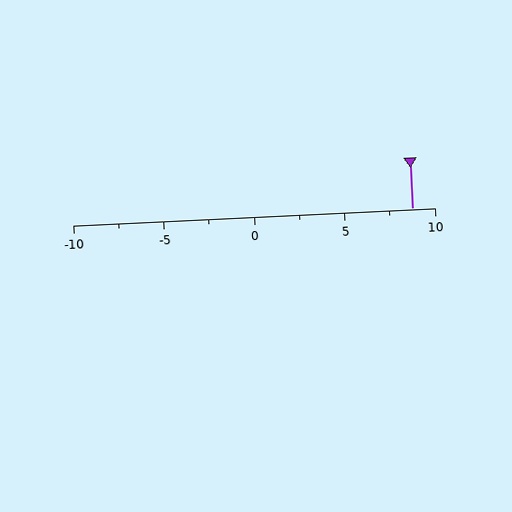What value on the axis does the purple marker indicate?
The marker indicates approximately 8.8.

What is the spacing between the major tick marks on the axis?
The major ticks are spaced 5 apart.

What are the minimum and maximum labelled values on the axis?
The axis runs from -10 to 10.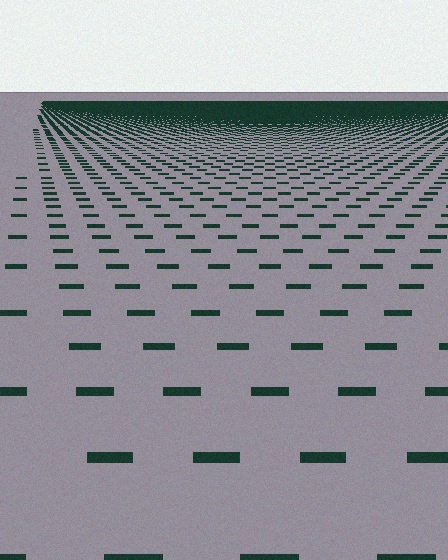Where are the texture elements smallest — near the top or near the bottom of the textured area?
Near the top.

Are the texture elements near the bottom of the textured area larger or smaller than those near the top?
Larger. Near the bottom, elements are closer to the viewer and appear at a bigger on-screen size.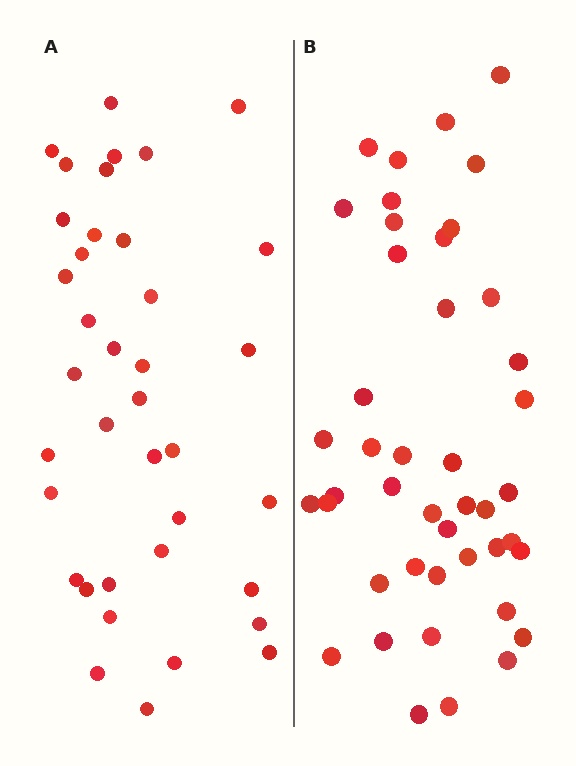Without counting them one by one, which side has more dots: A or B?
Region B (the right region) has more dots.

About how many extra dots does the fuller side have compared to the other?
Region B has about 6 more dots than region A.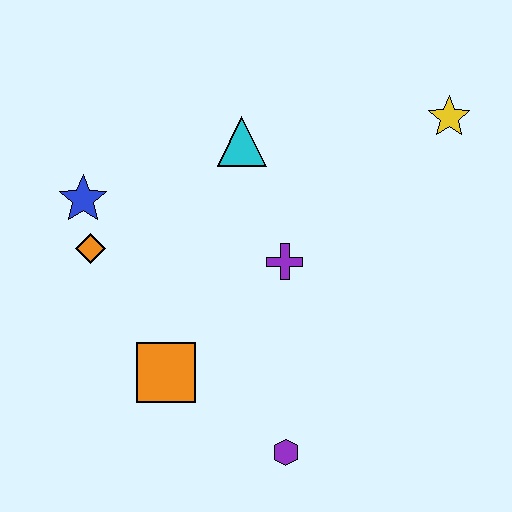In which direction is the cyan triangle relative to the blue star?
The cyan triangle is to the right of the blue star.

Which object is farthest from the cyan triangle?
The purple hexagon is farthest from the cyan triangle.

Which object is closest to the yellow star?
The cyan triangle is closest to the yellow star.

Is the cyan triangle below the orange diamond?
No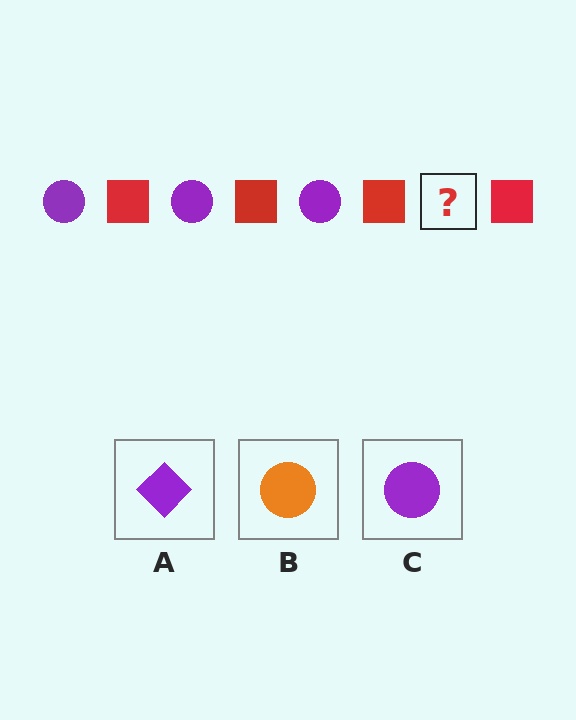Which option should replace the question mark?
Option C.